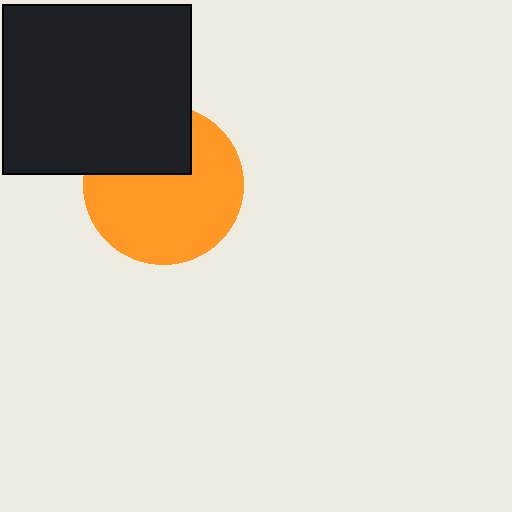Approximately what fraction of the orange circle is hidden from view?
Roughly 31% of the orange circle is hidden behind the black rectangle.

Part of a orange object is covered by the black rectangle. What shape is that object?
It is a circle.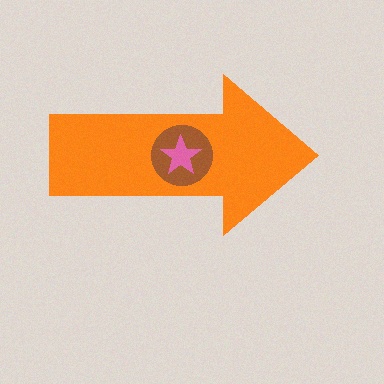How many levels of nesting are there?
3.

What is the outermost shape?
The orange arrow.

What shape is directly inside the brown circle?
The pink star.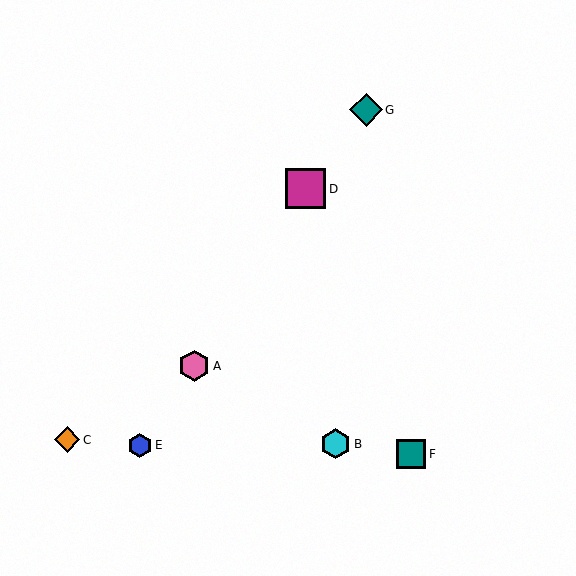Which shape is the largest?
The magenta square (labeled D) is the largest.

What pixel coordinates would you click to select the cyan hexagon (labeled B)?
Click at (335, 444) to select the cyan hexagon B.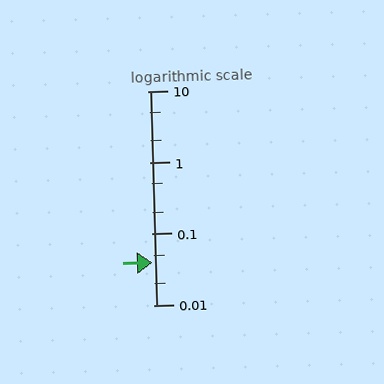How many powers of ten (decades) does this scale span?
The scale spans 3 decades, from 0.01 to 10.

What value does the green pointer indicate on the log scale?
The pointer indicates approximately 0.039.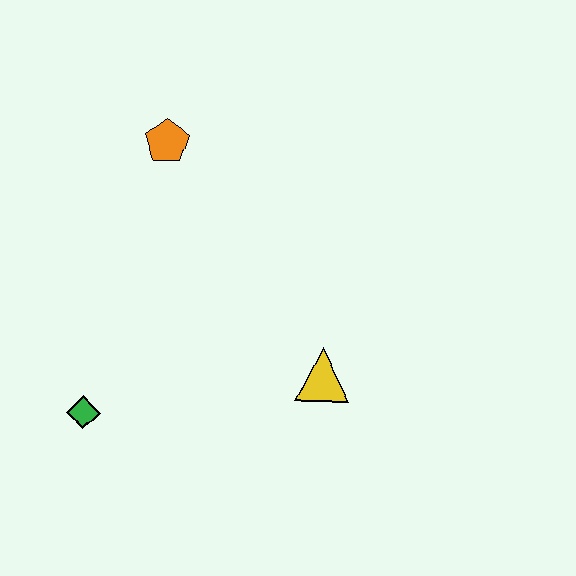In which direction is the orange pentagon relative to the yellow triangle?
The orange pentagon is above the yellow triangle.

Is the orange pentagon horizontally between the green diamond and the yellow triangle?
Yes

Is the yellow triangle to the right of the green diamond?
Yes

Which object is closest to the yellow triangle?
The green diamond is closest to the yellow triangle.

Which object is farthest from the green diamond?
The orange pentagon is farthest from the green diamond.